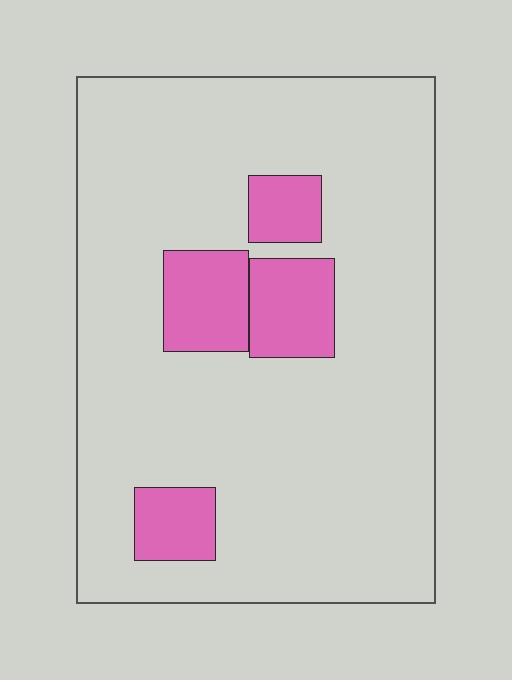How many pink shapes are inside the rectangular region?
4.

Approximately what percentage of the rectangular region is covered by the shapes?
Approximately 15%.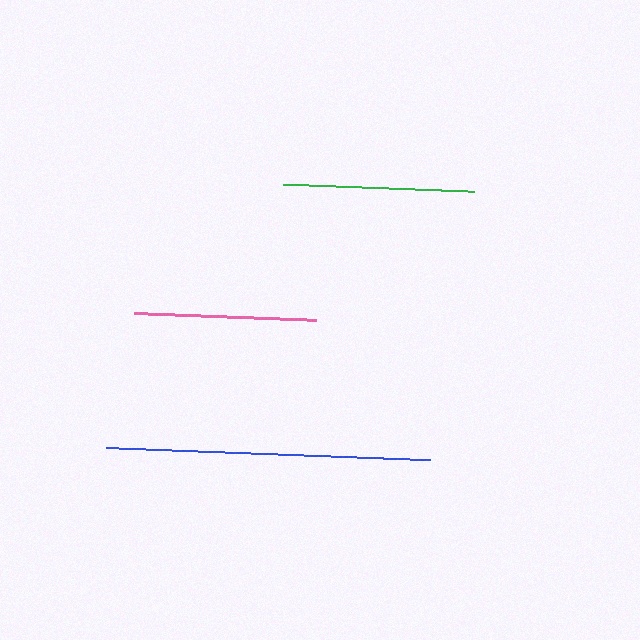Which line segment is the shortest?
The pink line is the shortest at approximately 182 pixels.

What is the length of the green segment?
The green segment is approximately 191 pixels long.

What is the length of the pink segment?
The pink segment is approximately 182 pixels long.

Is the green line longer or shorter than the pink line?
The green line is longer than the pink line.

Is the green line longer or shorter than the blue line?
The blue line is longer than the green line.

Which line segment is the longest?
The blue line is the longest at approximately 324 pixels.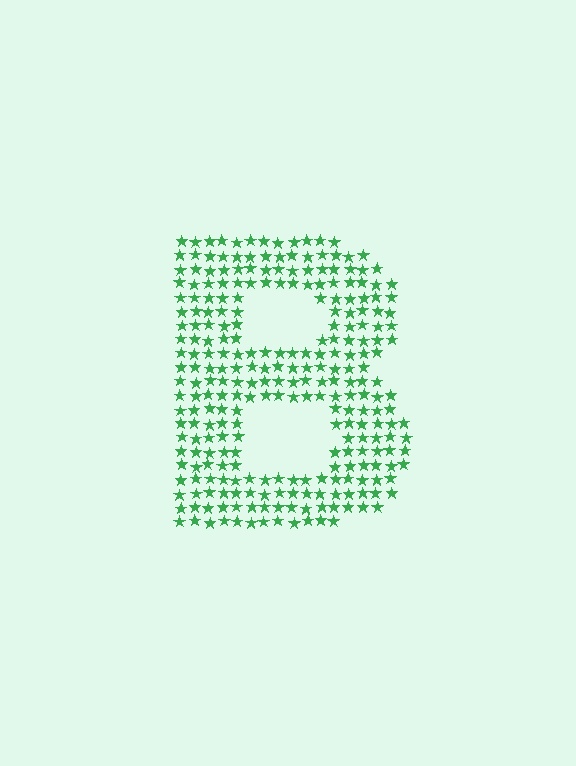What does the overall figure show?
The overall figure shows the letter B.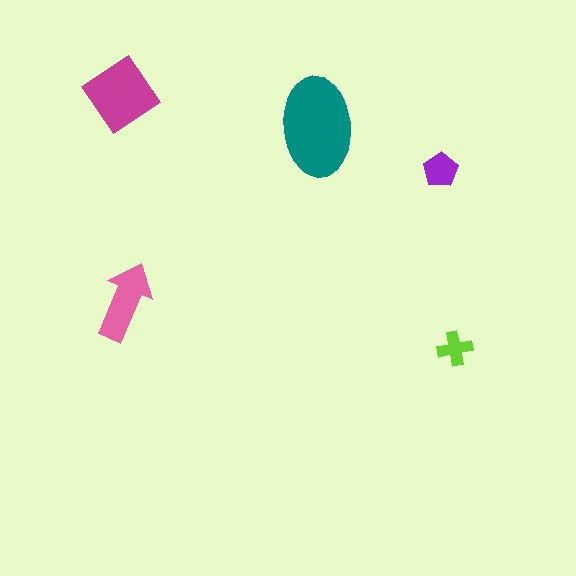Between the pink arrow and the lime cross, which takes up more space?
The pink arrow.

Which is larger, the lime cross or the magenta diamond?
The magenta diamond.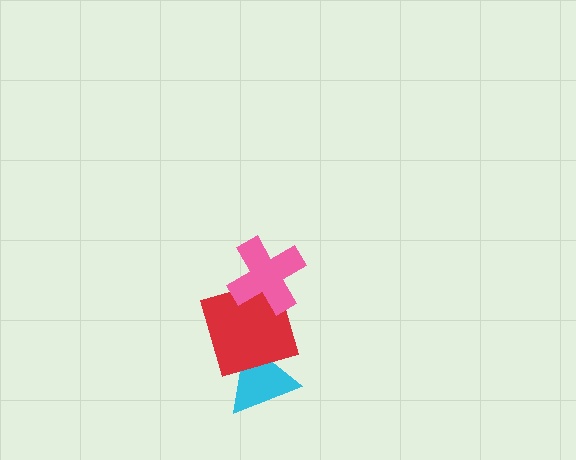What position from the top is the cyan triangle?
The cyan triangle is 3rd from the top.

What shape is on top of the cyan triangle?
The red square is on top of the cyan triangle.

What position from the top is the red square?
The red square is 2nd from the top.